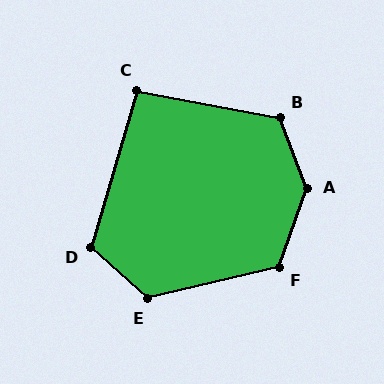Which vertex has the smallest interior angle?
C, at approximately 96 degrees.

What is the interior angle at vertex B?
Approximately 122 degrees (obtuse).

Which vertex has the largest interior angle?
A, at approximately 140 degrees.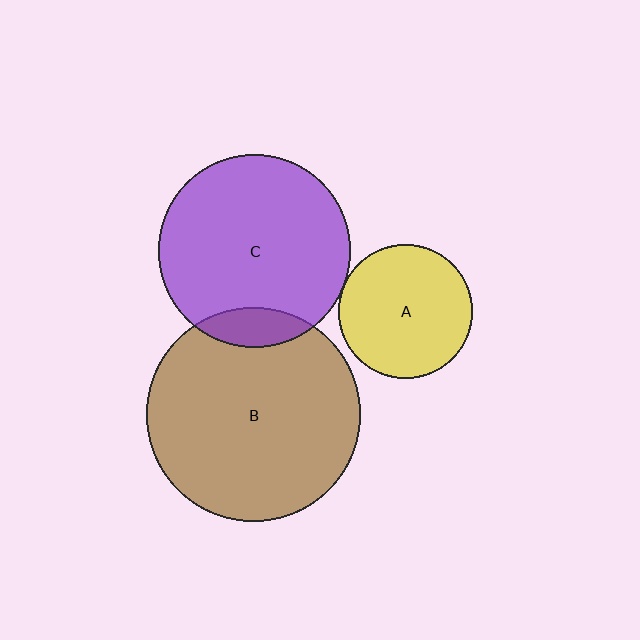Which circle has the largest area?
Circle B (brown).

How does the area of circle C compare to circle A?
Approximately 2.1 times.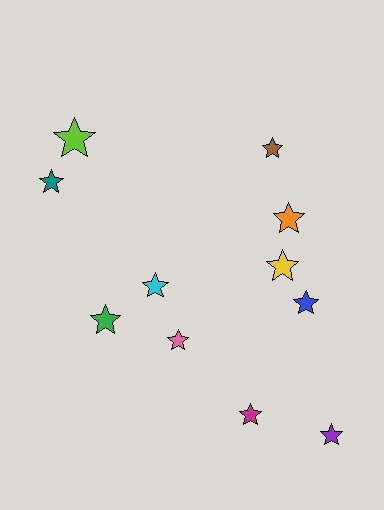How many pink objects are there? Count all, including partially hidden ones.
There is 1 pink object.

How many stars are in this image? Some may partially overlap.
There are 11 stars.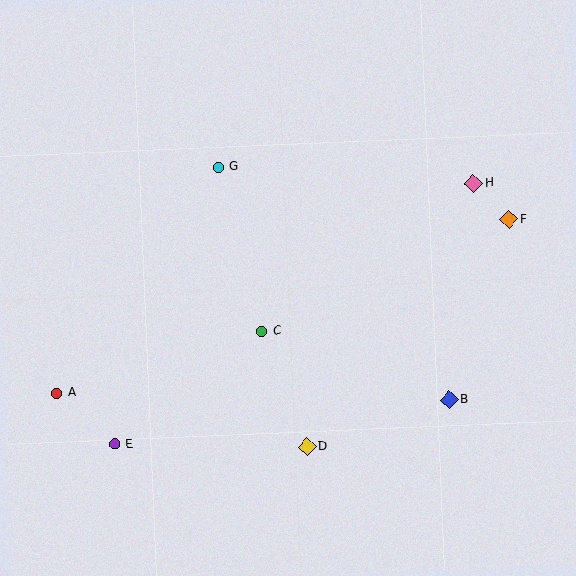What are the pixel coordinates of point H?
Point H is at (473, 183).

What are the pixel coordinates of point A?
Point A is at (57, 393).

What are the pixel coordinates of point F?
Point F is at (509, 220).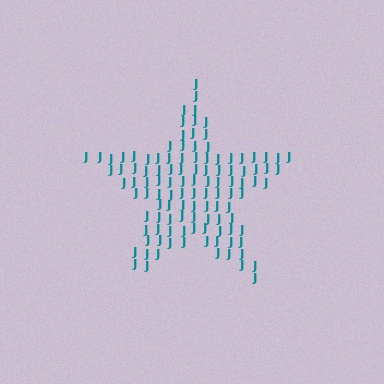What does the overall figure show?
The overall figure shows a star.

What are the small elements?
The small elements are letter J's.